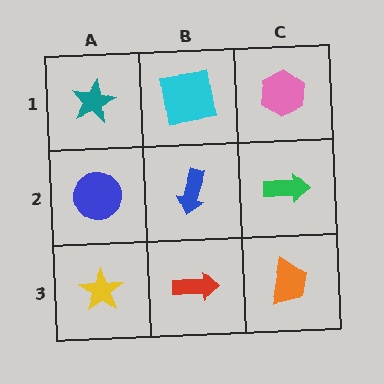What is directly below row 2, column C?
An orange trapezoid.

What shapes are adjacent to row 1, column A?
A blue circle (row 2, column A), a cyan square (row 1, column B).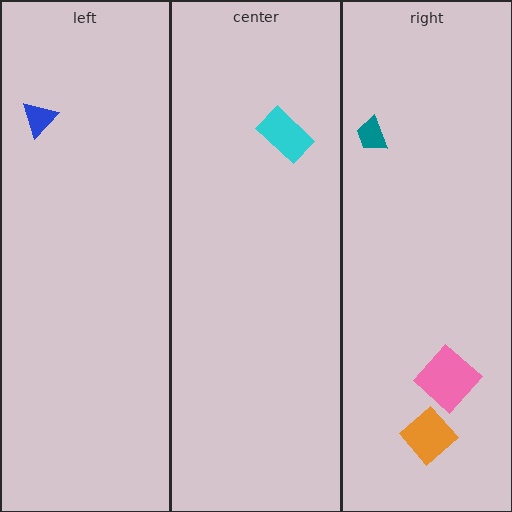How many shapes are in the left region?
1.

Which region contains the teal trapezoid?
The right region.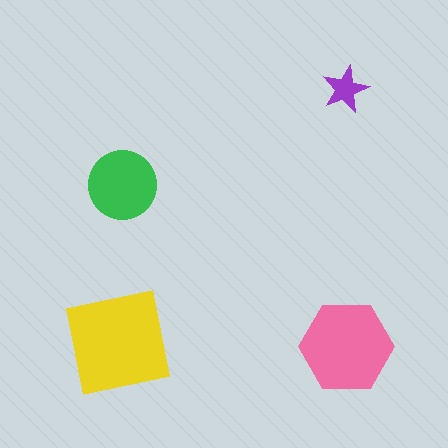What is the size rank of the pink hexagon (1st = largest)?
2nd.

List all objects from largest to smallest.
The yellow square, the pink hexagon, the green circle, the purple star.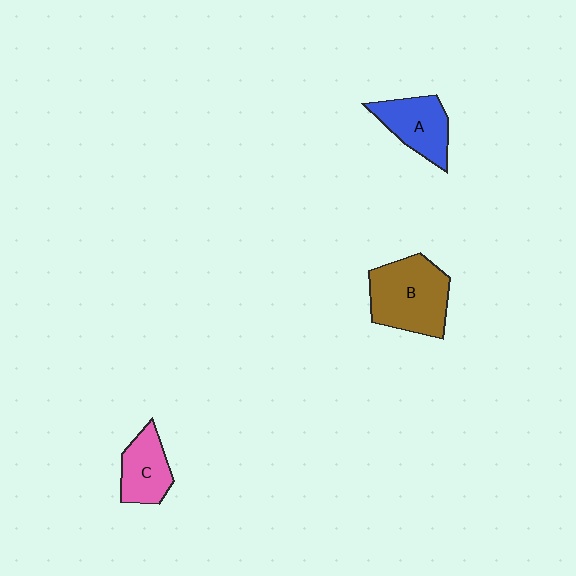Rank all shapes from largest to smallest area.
From largest to smallest: B (brown), A (blue), C (pink).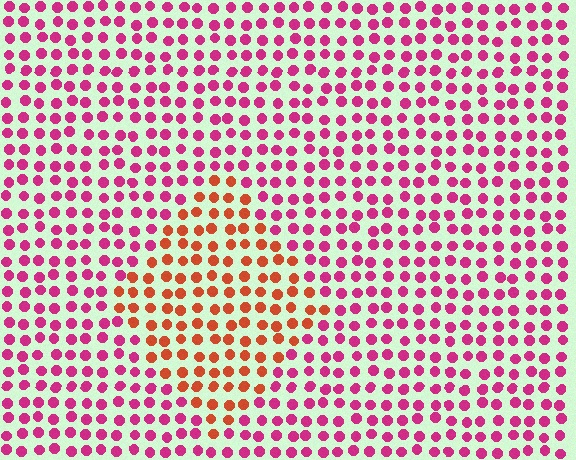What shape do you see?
I see a diamond.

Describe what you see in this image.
The image is filled with small magenta elements in a uniform arrangement. A diamond-shaped region is visible where the elements are tinted to a slightly different hue, forming a subtle color boundary.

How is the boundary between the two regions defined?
The boundary is defined purely by a slight shift in hue (about 45 degrees). Spacing, size, and orientation are identical on both sides.